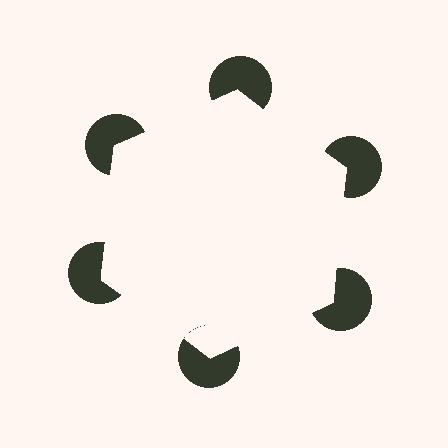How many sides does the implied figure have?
6 sides.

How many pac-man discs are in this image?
There are 6 — one at each vertex of the illusory hexagon.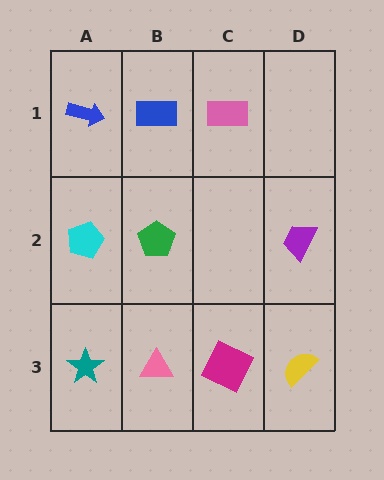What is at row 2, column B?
A green pentagon.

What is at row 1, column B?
A blue rectangle.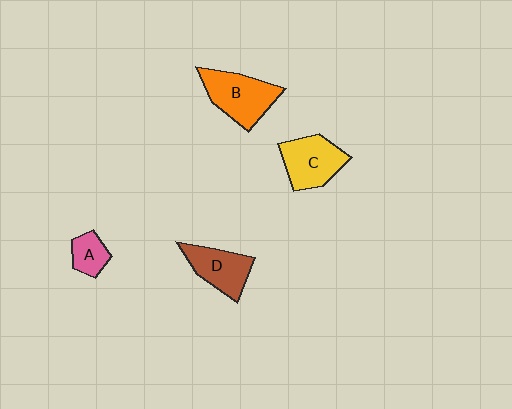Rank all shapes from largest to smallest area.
From largest to smallest: B (orange), C (yellow), D (brown), A (pink).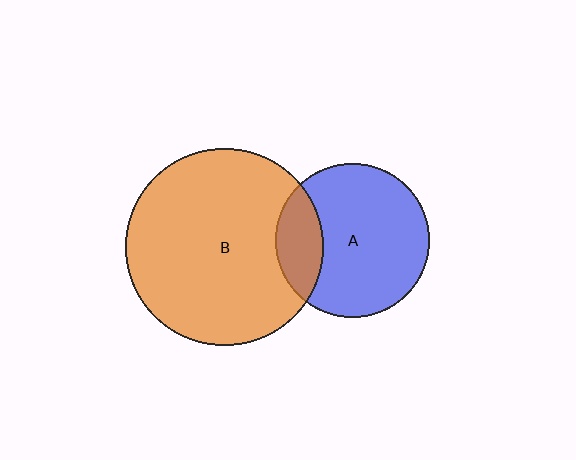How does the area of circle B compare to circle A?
Approximately 1.6 times.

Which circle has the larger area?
Circle B (orange).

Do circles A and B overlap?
Yes.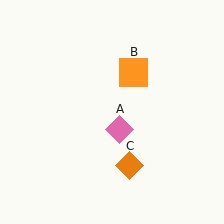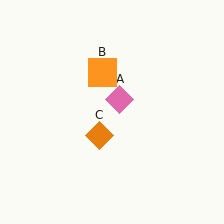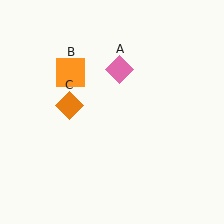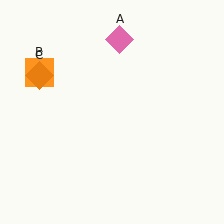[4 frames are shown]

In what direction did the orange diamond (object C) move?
The orange diamond (object C) moved up and to the left.